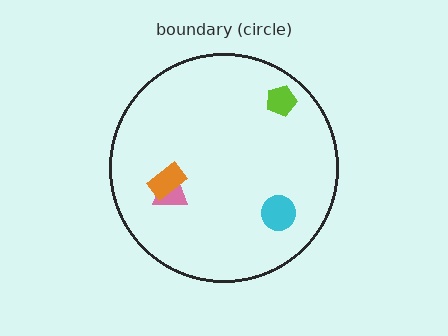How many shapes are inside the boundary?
4 inside, 0 outside.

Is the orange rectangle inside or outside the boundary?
Inside.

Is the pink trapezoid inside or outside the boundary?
Inside.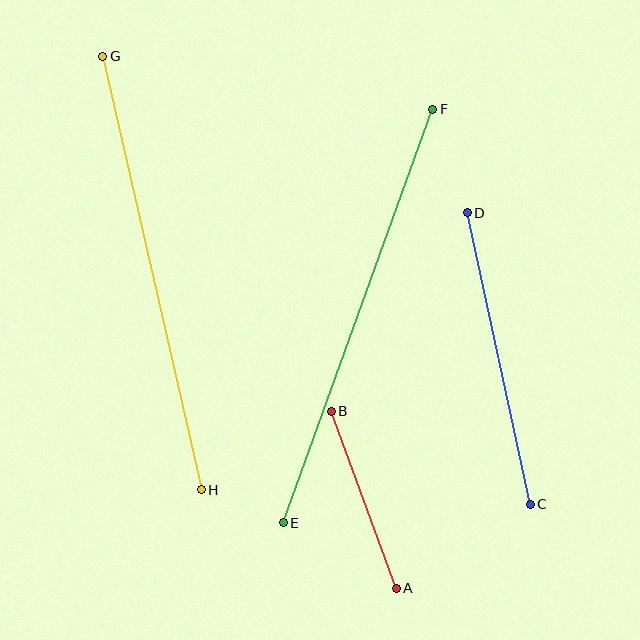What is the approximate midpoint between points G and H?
The midpoint is at approximately (152, 273) pixels.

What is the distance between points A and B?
The distance is approximately 188 pixels.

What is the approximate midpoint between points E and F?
The midpoint is at approximately (358, 316) pixels.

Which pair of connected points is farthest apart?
Points G and H are farthest apart.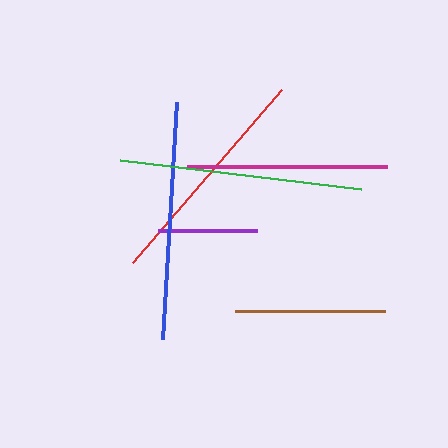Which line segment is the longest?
The green line is the longest at approximately 243 pixels.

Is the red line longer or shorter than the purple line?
The red line is longer than the purple line.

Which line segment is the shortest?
The purple line is the shortest at approximately 99 pixels.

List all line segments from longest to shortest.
From longest to shortest: green, blue, red, magenta, brown, purple.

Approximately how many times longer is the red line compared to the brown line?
The red line is approximately 1.5 times the length of the brown line.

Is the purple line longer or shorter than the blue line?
The blue line is longer than the purple line.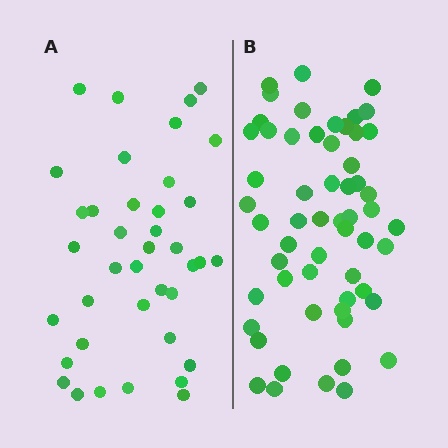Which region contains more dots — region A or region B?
Region B (the right region) has more dots.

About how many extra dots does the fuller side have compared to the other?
Region B has approximately 20 more dots than region A.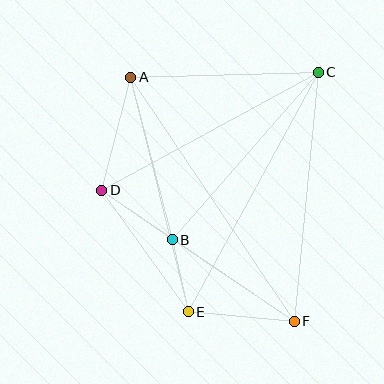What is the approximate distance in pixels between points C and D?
The distance between C and D is approximately 246 pixels.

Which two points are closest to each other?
Points B and E are closest to each other.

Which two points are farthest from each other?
Points A and F are farthest from each other.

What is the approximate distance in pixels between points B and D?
The distance between B and D is approximately 86 pixels.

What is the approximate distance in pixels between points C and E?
The distance between C and E is approximately 272 pixels.